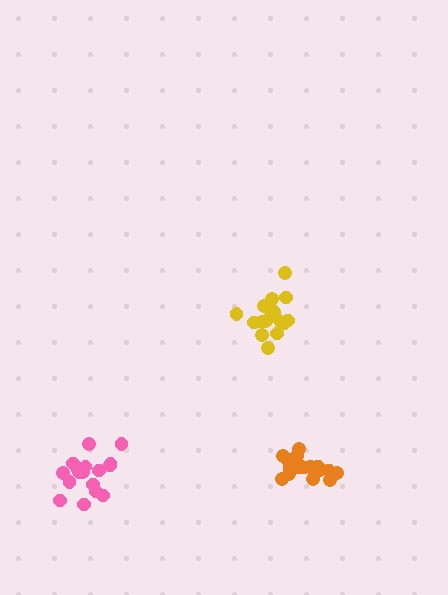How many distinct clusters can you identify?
There are 3 distinct clusters.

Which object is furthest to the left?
The pink cluster is leftmost.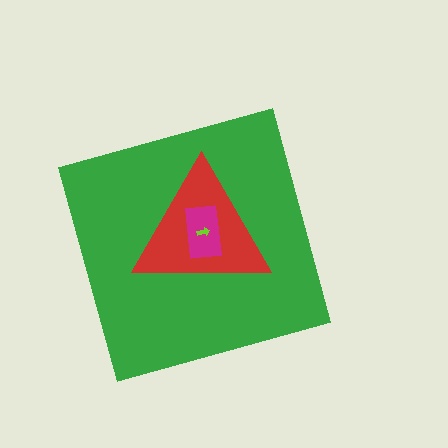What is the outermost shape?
The green diamond.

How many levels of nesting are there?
4.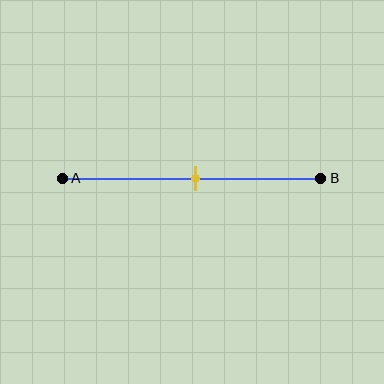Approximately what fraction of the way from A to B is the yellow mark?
The yellow mark is approximately 50% of the way from A to B.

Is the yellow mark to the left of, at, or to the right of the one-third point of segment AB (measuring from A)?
The yellow mark is to the right of the one-third point of segment AB.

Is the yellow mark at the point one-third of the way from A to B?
No, the mark is at about 50% from A, not at the 33% one-third point.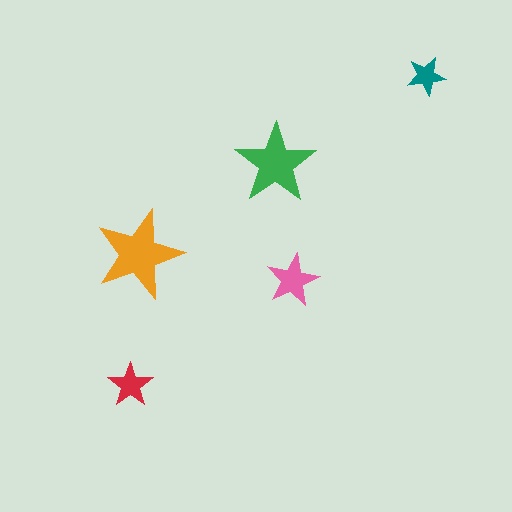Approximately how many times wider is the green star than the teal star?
About 2 times wider.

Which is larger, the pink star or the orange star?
The orange one.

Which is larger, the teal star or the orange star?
The orange one.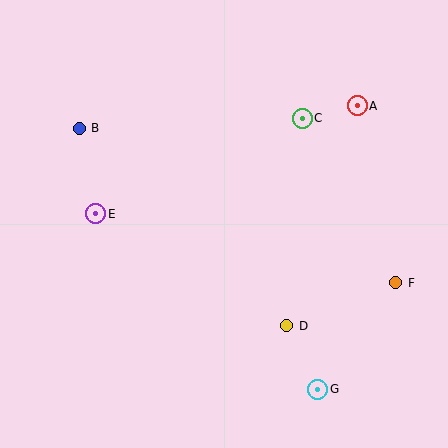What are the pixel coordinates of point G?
Point G is at (318, 389).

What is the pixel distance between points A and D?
The distance between A and D is 231 pixels.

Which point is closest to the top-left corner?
Point B is closest to the top-left corner.